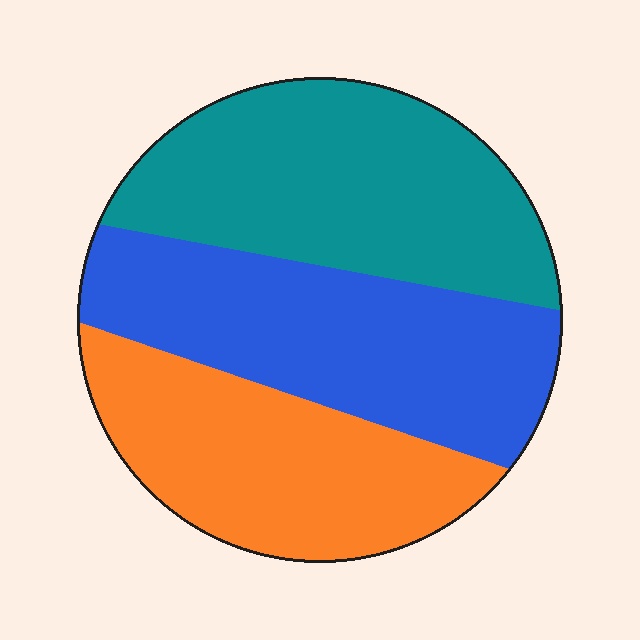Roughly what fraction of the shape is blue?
Blue takes up about one third (1/3) of the shape.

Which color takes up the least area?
Orange, at roughly 30%.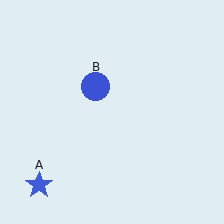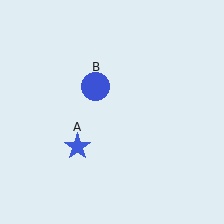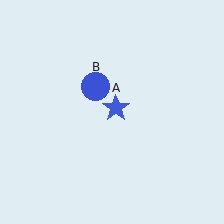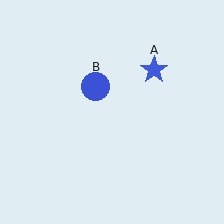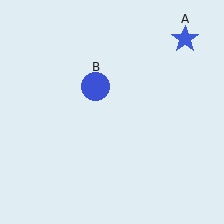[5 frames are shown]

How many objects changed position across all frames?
1 object changed position: blue star (object A).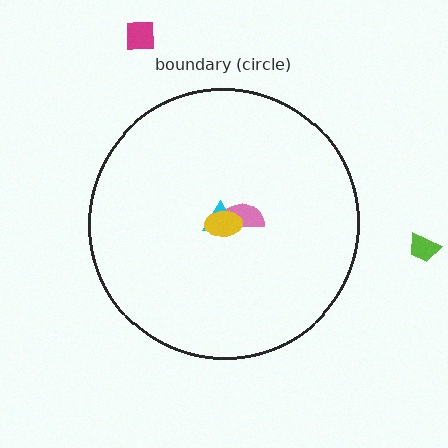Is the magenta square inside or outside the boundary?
Outside.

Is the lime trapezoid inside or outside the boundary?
Outside.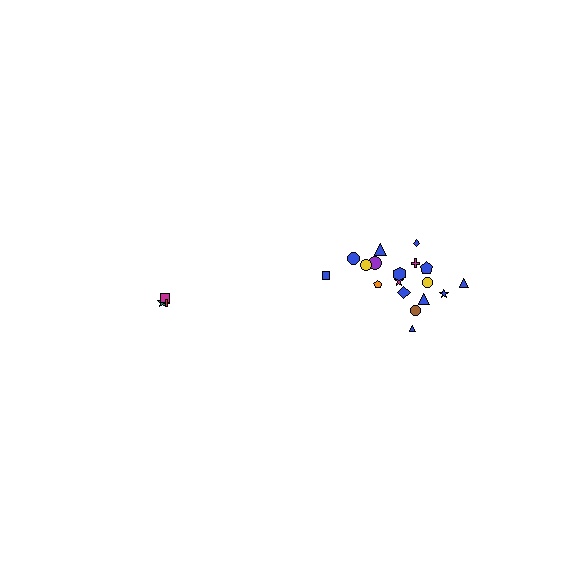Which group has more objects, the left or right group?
The right group.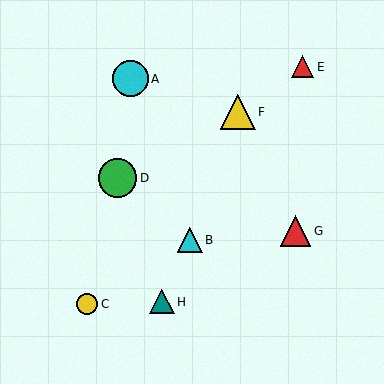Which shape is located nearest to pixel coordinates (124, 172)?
The green circle (labeled D) at (117, 178) is nearest to that location.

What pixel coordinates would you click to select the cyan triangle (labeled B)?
Click at (190, 240) to select the cyan triangle B.